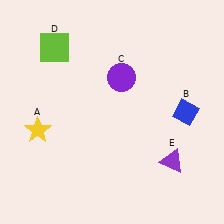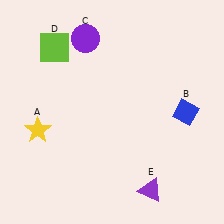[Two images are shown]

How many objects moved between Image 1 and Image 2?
2 objects moved between the two images.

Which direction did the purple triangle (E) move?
The purple triangle (E) moved down.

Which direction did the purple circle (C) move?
The purple circle (C) moved up.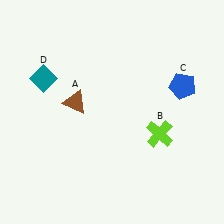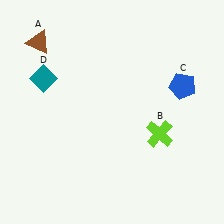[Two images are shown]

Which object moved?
The brown triangle (A) moved up.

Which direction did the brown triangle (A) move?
The brown triangle (A) moved up.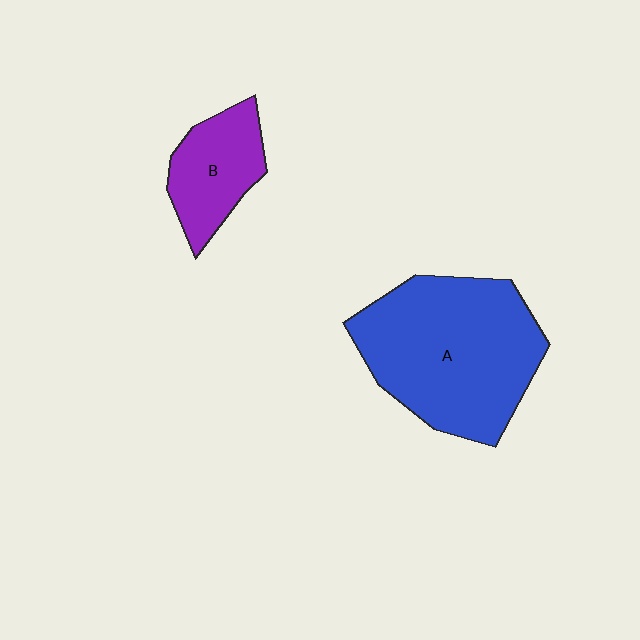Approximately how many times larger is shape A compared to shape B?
Approximately 2.5 times.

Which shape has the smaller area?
Shape B (purple).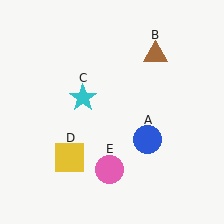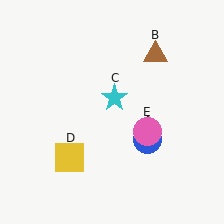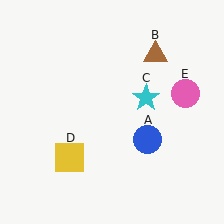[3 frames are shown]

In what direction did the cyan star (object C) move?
The cyan star (object C) moved right.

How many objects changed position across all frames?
2 objects changed position: cyan star (object C), pink circle (object E).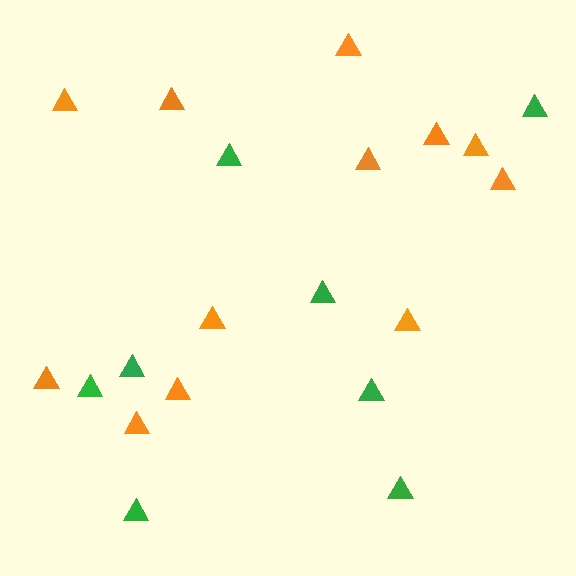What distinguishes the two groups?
There are 2 groups: one group of orange triangles (12) and one group of green triangles (8).